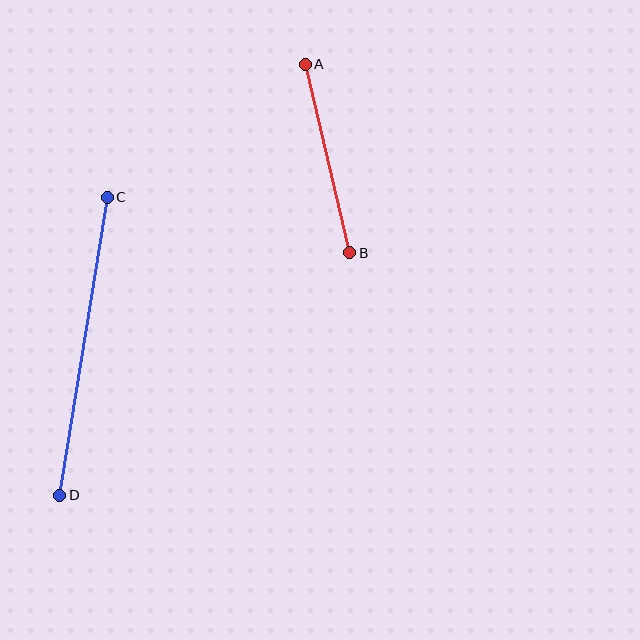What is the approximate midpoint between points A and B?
The midpoint is at approximately (328, 159) pixels.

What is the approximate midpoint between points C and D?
The midpoint is at approximately (84, 346) pixels.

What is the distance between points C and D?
The distance is approximately 302 pixels.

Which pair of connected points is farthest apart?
Points C and D are farthest apart.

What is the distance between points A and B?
The distance is approximately 194 pixels.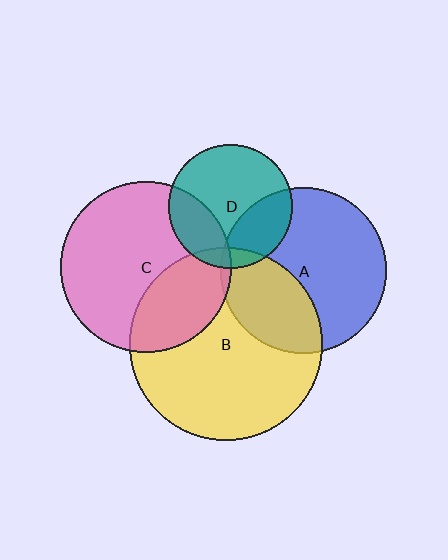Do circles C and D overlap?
Yes.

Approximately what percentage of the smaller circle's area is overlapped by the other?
Approximately 25%.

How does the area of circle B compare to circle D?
Approximately 2.4 times.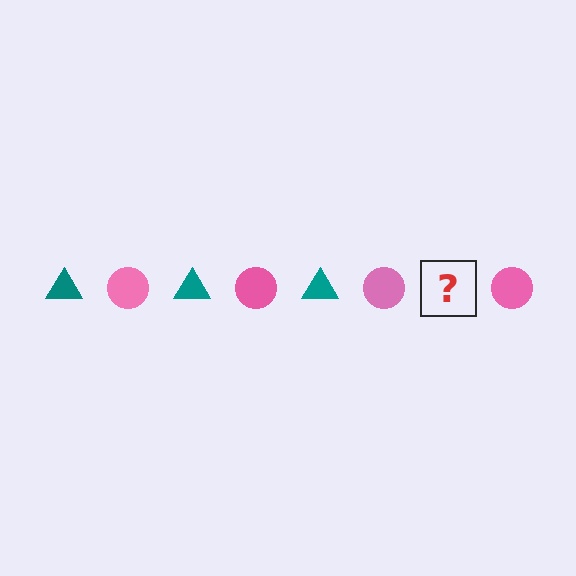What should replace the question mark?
The question mark should be replaced with a teal triangle.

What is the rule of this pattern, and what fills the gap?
The rule is that the pattern alternates between teal triangle and pink circle. The gap should be filled with a teal triangle.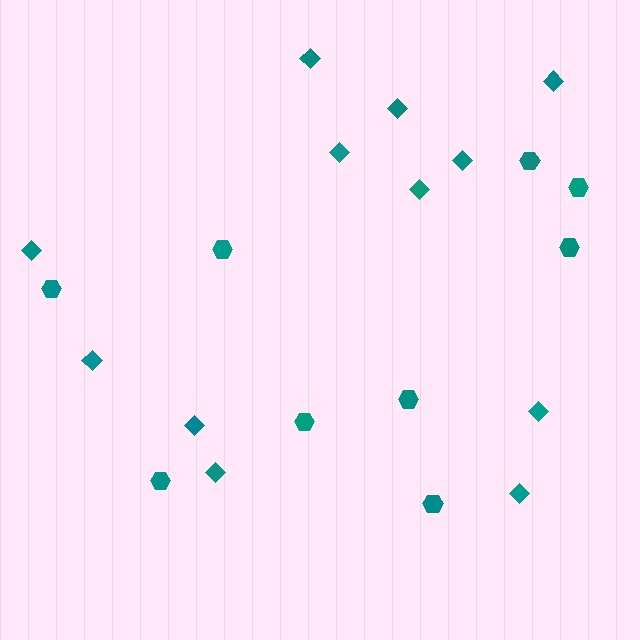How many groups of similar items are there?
There are 2 groups: one group of diamonds (12) and one group of hexagons (9).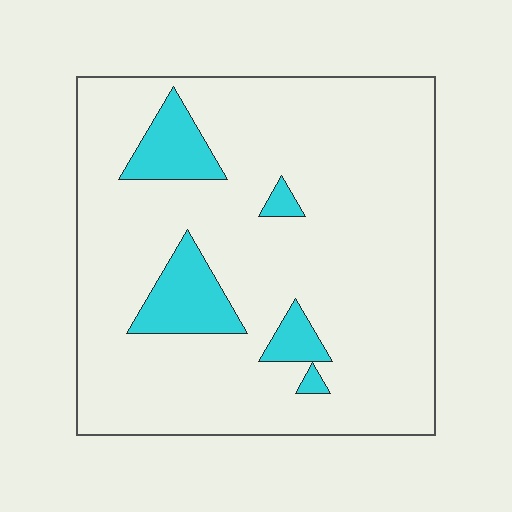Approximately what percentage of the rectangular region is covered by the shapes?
Approximately 10%.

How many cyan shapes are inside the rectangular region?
5.